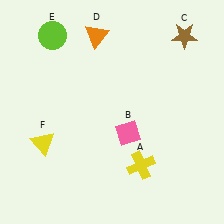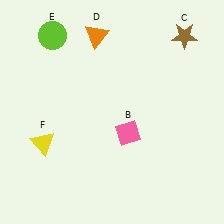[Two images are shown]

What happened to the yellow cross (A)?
The yellow cross (A) was removed in Image 2. It was in the bottom-right area of Image 1.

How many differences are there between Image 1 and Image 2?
There is 1 difference between the two images.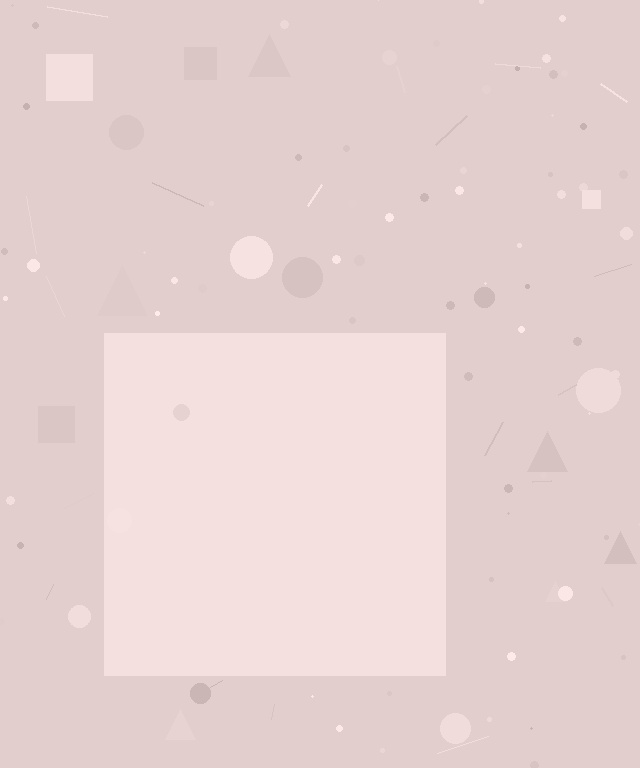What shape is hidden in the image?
A square is hidden in the image.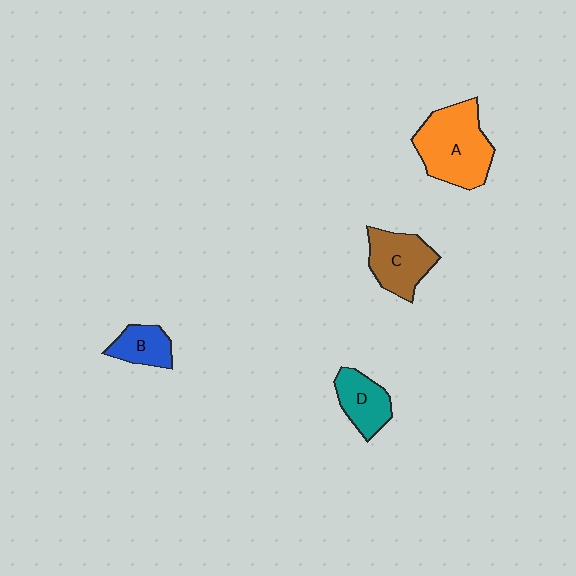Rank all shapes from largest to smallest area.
From largest to smallest: A (orange), C (brown), D (teal), B (blue).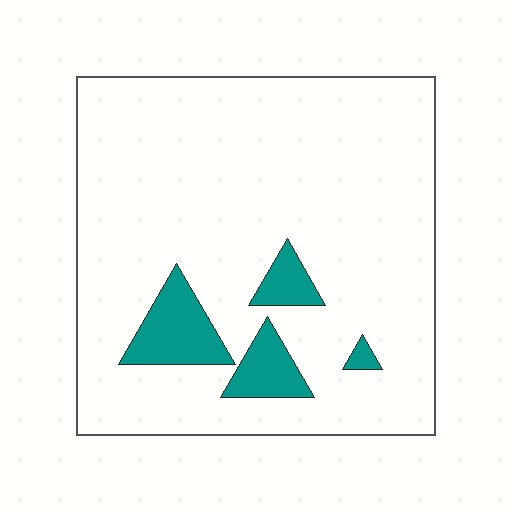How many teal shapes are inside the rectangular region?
4.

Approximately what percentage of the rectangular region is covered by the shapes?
Approximately 10%.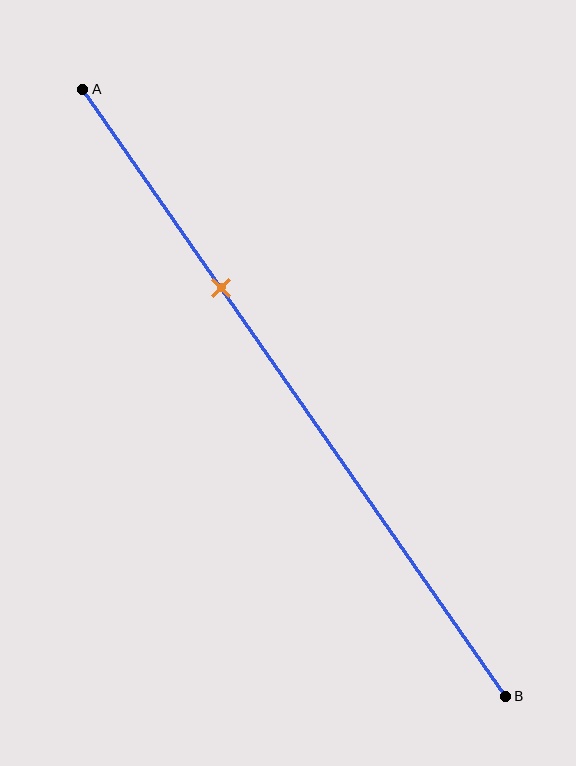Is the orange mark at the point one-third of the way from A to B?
Yes, the mark is approximately at the one-third point.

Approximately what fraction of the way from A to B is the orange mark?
The orange mark is approximately 35% of the way from A to B.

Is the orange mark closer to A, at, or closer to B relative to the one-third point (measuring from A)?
The orange mark is approximately at the one-third point of segment AB.